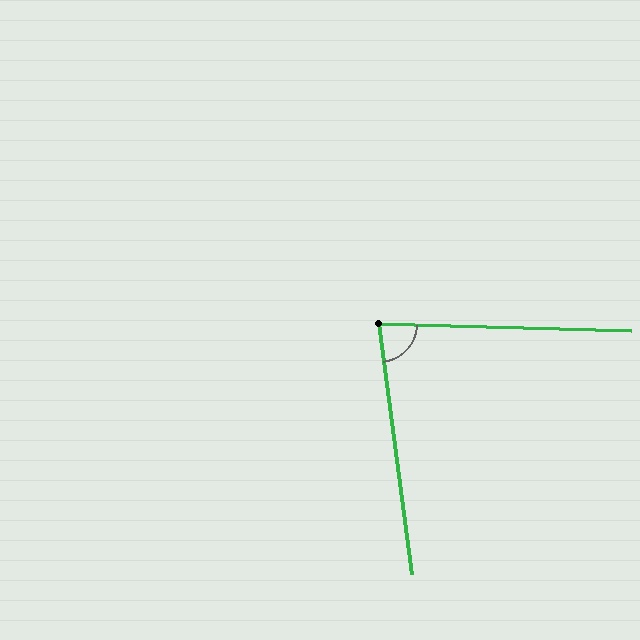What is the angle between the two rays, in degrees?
Approximately 81 degrees.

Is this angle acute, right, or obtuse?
It is acute.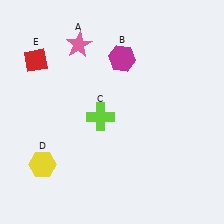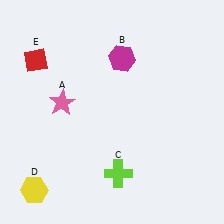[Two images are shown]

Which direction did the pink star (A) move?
The pink star (A) moved down.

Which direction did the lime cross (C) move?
The lime cross (C) moved down.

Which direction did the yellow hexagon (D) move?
The yellow hexagon (D) moved down.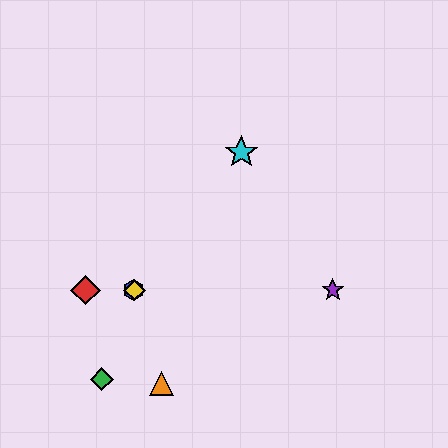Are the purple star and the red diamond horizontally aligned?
Yes, both are at y≈290.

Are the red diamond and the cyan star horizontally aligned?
No, the red diamond is at y≈290 and the cyan star is at y≈152.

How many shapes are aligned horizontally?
4 shapes (the red diamond, the blue hexagon, the yellow diamond, the purple star) are aligned horizontally.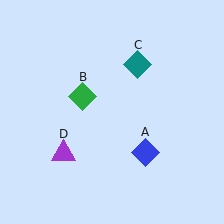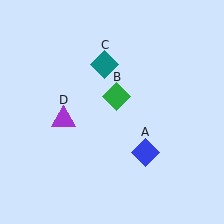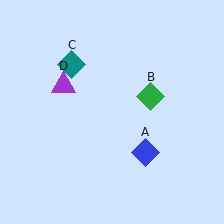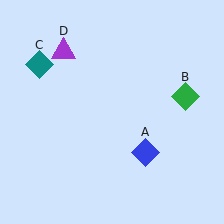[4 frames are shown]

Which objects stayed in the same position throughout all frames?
Blue diamond (object A) remained stationary.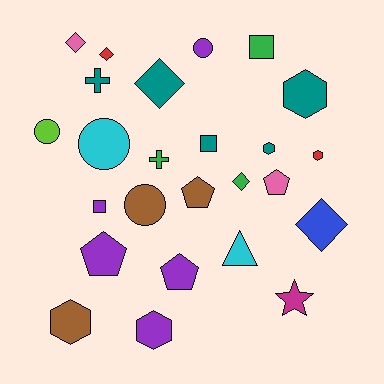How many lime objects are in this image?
There is 1 lime object.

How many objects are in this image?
There are 25 objects.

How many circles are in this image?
There are 4 circles.